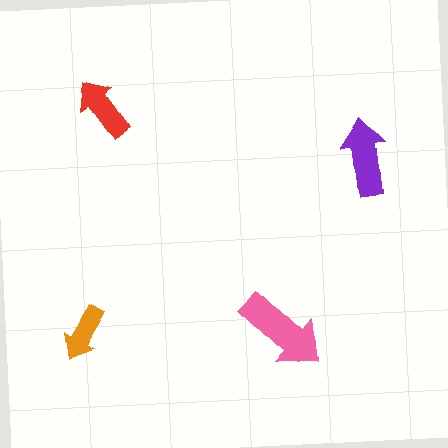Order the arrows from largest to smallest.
the pink one, the purple one, the red one, the orange one.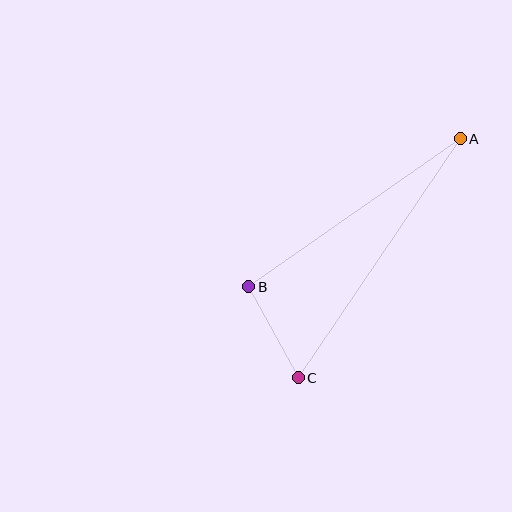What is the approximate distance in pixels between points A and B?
The distance between A and B is approximately 258 pixels.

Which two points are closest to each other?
Points B and C are closest to each other.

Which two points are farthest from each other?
Points A and C are farthest from each other.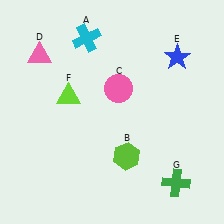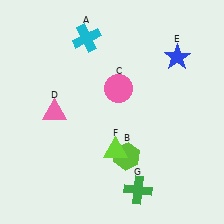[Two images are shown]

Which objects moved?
The objects that moved are: the pink triangle (D), the lime triangle (F), the green cross (G).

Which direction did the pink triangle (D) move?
The pink triangle (D) moved down.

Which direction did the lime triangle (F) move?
The lime triangle (F) moved down.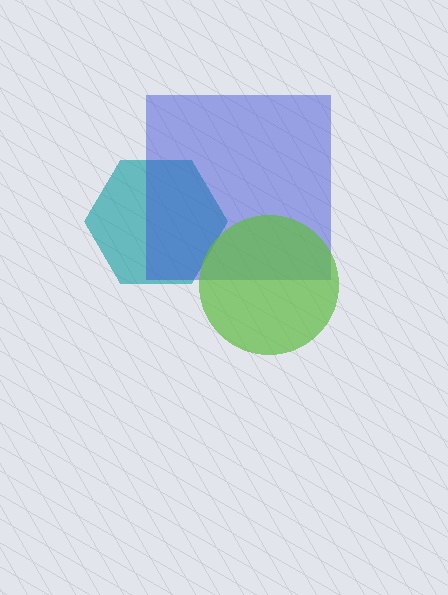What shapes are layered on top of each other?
The layered shapes are: a teal hexagon, a blue square, a lime circle.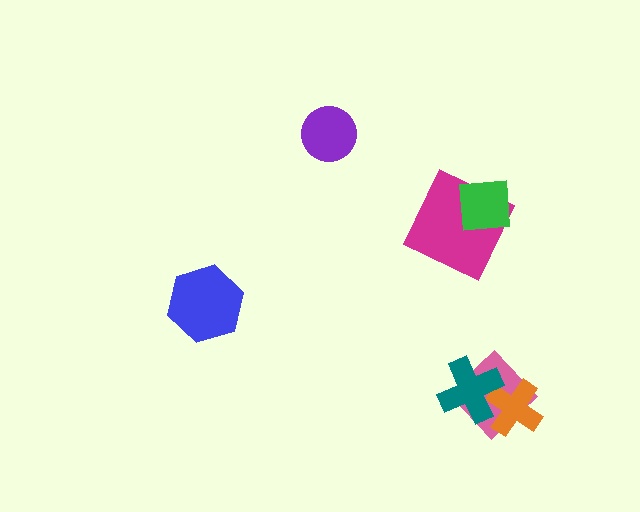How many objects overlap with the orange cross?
2 objects overlap with the orange cross.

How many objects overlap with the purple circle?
0 objects overlap with the purple circle.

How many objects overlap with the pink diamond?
2 objects overlap with the pink diamond.